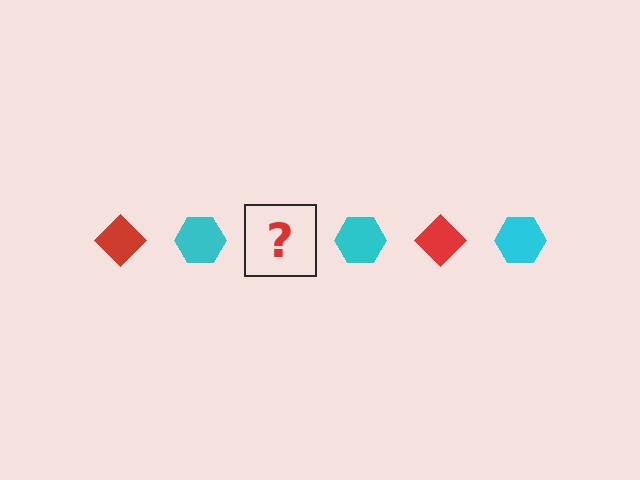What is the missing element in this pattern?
The missing element is a red diamond.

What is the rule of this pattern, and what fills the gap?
The rule is that the pattern alternates between red diamond and cyan hexagon. The gap should be filled with a red diamond.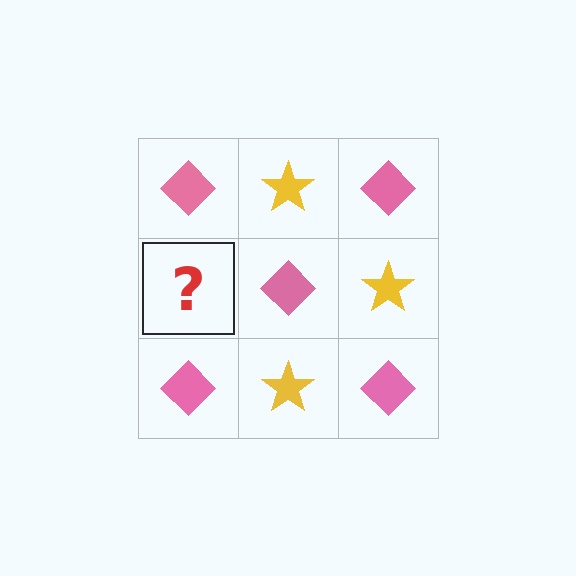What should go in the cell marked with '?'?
The missing cell should contain a yellow star.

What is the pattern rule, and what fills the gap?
The rule is that it alternates pink diamond and yellow star in a checkerboard pattern. The gap should be filled with a yellow star.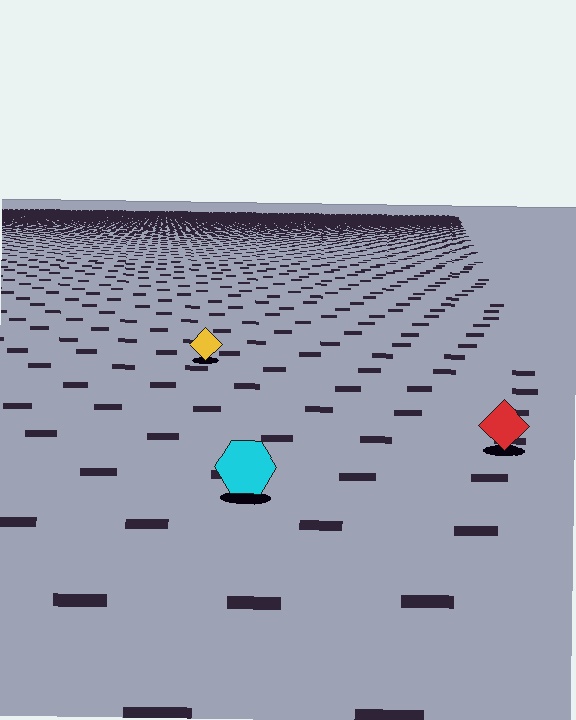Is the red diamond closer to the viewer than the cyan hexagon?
No. The cyan hexagon is closer — you can tell from the texture gradient: the ground texture is coarser near it.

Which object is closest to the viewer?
The cyan hexagon is closest. The texture marks near it are larger and more spread out.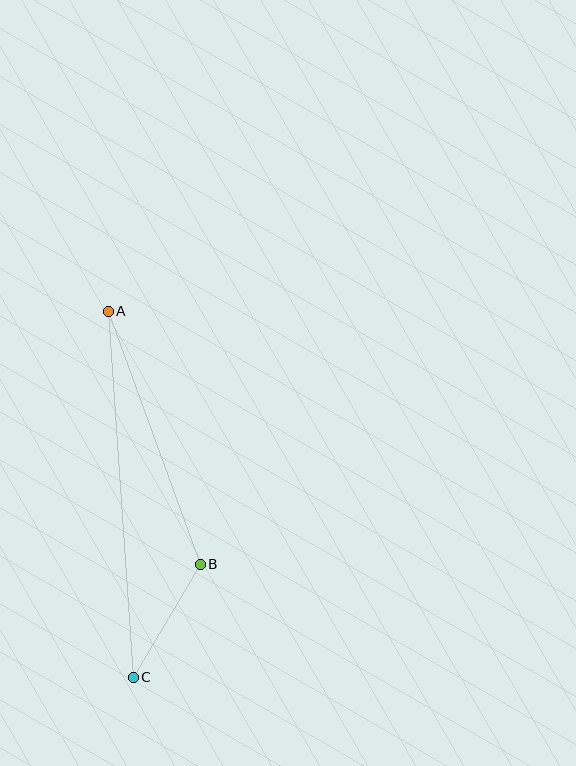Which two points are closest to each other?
Points B and C are closest to each other.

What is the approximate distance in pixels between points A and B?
The distance between A and B is approximately 269 pixels.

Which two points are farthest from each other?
Points A and C are farthest from each other.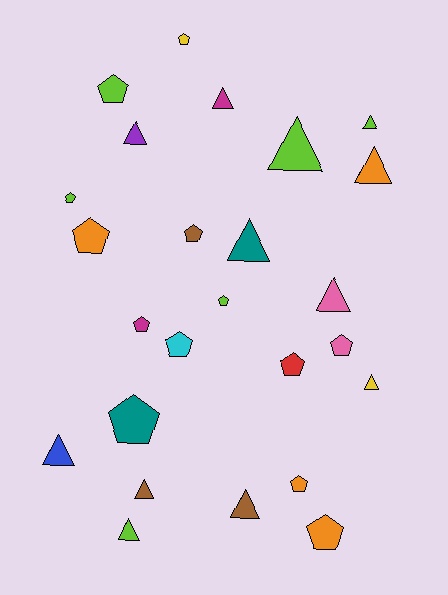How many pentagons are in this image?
There are 13 pentagons.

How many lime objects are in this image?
There are 6 lime objects.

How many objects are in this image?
There are 25 objects.